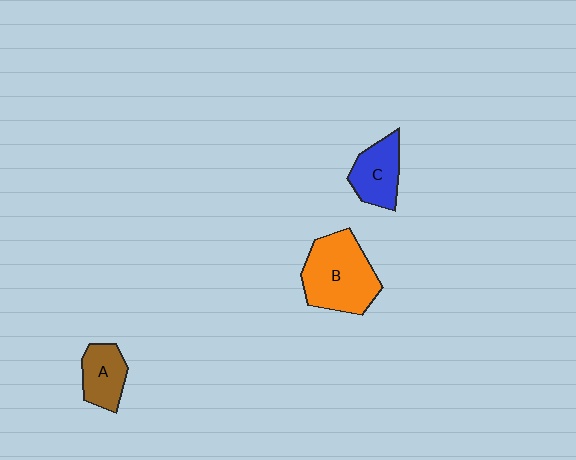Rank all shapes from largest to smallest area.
From largest to smallest: B (orange), C (blue), A (brown).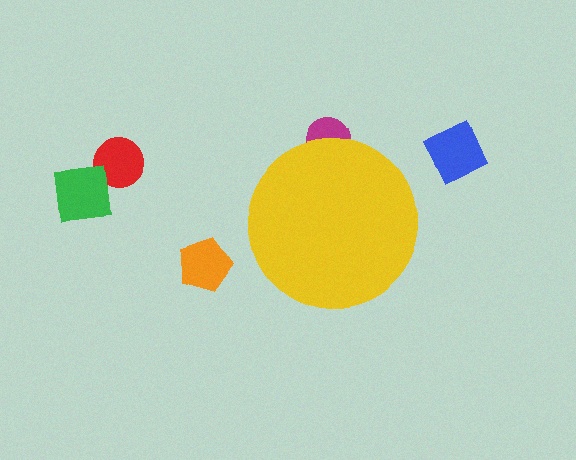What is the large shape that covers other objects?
A yellow circle.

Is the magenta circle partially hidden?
Yes, the magenta circle is partially hidden behind the yellow circle.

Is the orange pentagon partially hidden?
No, the orange pentagon is fully visible.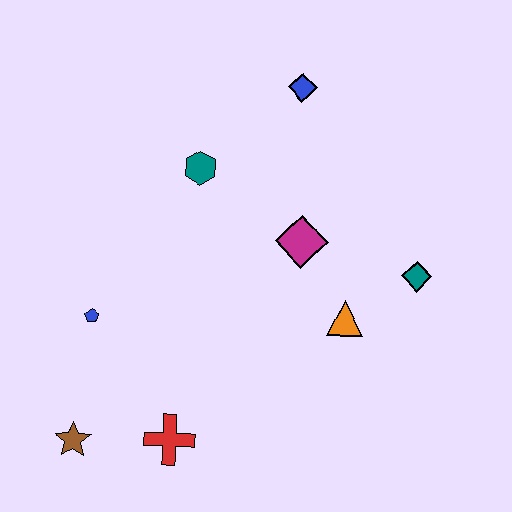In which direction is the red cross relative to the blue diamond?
The red cross is below the blue diamond.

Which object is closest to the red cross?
The brown star is closest to the red cross.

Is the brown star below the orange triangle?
Yes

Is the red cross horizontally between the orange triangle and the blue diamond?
No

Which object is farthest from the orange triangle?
The brown star is farthest from the orange triangle.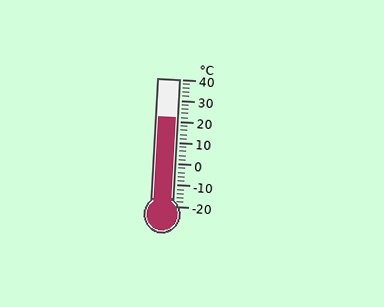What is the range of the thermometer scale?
The thermometer scale ranges from -20°C to 40°C.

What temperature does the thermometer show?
The thermometer shows approximately 22°C.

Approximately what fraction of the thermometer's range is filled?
The thermometer is filled to approximately 70% of its range.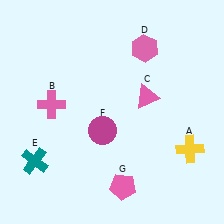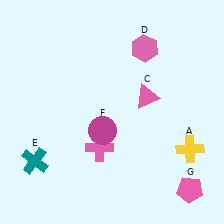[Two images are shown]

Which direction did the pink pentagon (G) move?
The pink pentagon (G) moved right.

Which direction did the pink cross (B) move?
The pink cross (B) moved right.